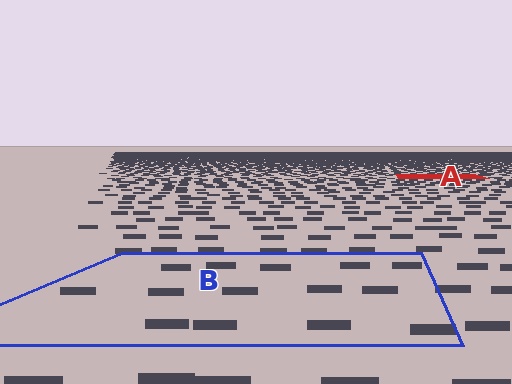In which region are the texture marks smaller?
The texture marks are smaller in region A, because it is farther away.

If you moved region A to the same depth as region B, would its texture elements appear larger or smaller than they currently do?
They would appear larger. At a closer depth, the same texture elements are projected at a bigger on-screen size.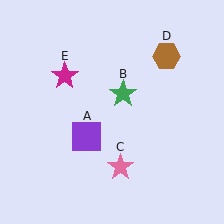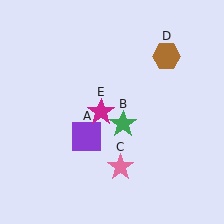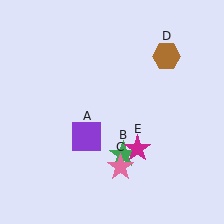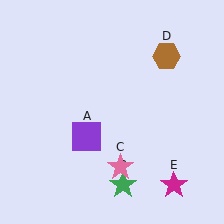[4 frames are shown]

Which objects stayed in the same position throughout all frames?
Purple square (object A) and pink star (object C) and brown hexagon (object D) remained stationary.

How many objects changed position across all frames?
2 objects changed position: green star (object B), magenta star (object E).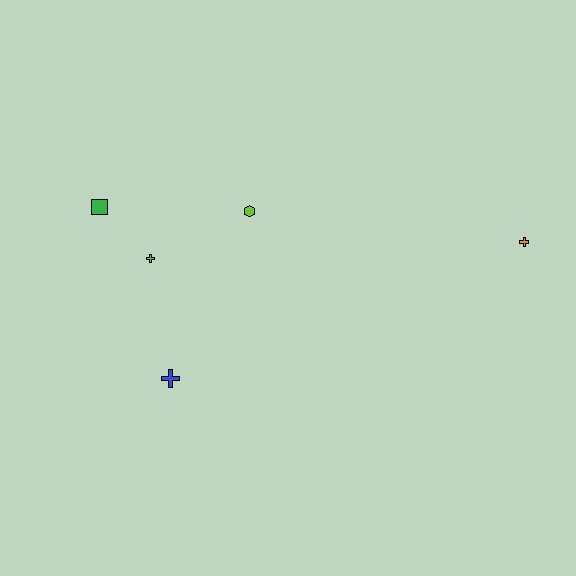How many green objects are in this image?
There is 1 green object.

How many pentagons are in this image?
There are no pentagons.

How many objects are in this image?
There are 5 objects.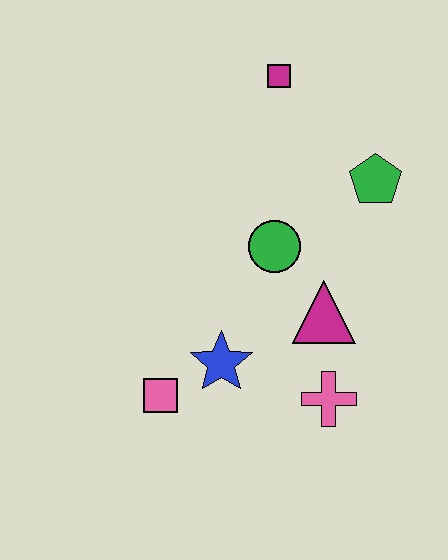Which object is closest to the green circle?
The magenta triangle is closest to the green circle.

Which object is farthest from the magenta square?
The pink square is farthest from the magenta square.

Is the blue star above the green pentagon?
No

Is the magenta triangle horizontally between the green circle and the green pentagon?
Yes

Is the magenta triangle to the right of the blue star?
Yes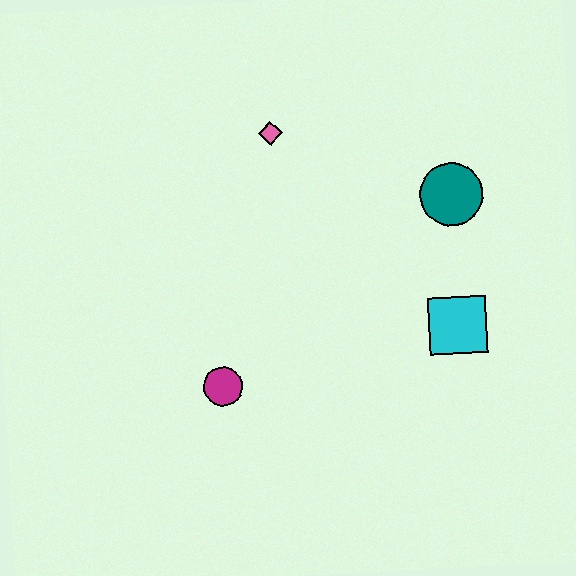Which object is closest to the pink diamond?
The teal circle is closest to the pink diamond.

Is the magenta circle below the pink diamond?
Yes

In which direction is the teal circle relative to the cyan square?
The teal circle is above the cyan square.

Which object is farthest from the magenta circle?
The teal circle is farthest from the magenta circle.